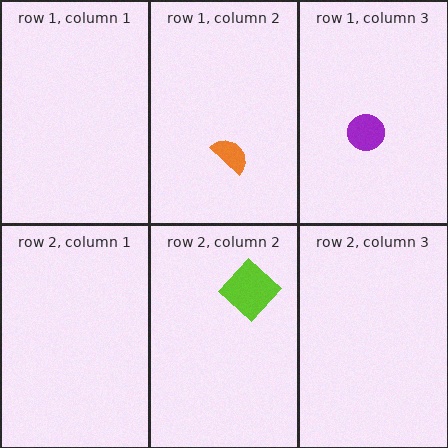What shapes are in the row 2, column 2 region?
The lime diamond.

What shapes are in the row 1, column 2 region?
The orange semicircle.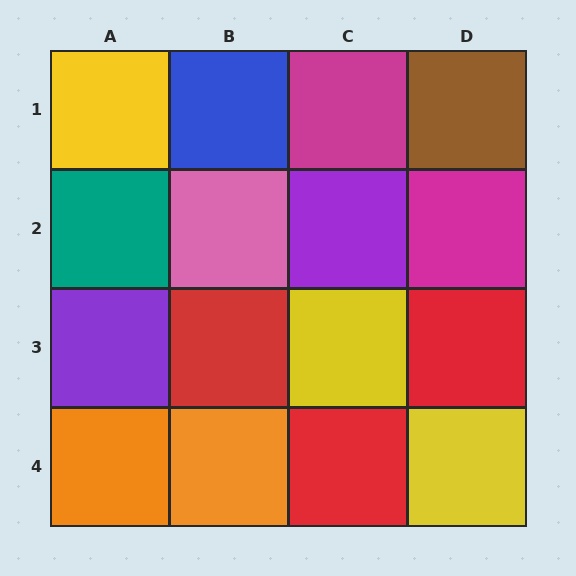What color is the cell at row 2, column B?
Pink.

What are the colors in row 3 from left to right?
Purple, red, yellow, red.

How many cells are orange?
2 cells are orange.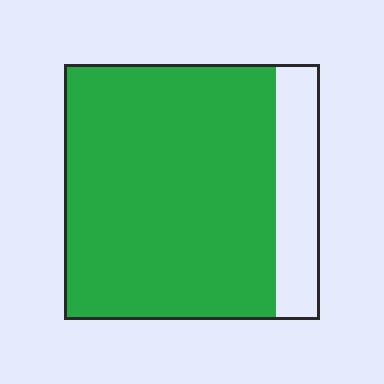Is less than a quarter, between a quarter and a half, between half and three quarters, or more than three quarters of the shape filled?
More than three quarters.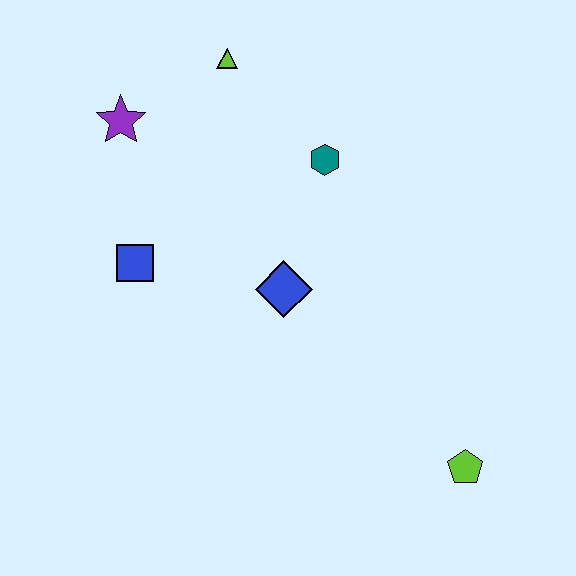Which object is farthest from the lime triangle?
The lime pentagon is farthest from the lime triangle.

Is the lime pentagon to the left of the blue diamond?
No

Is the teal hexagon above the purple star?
No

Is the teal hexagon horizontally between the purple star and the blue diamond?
No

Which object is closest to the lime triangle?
The purple star is closest to the lime triangle.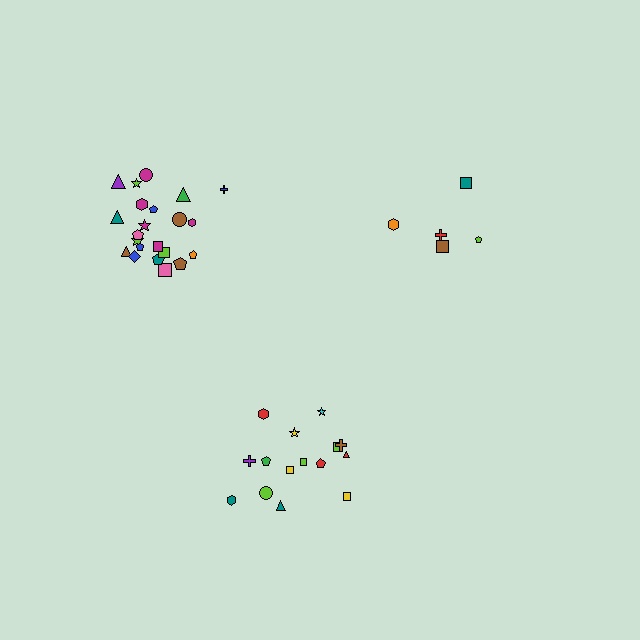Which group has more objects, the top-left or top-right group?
The top-left group.